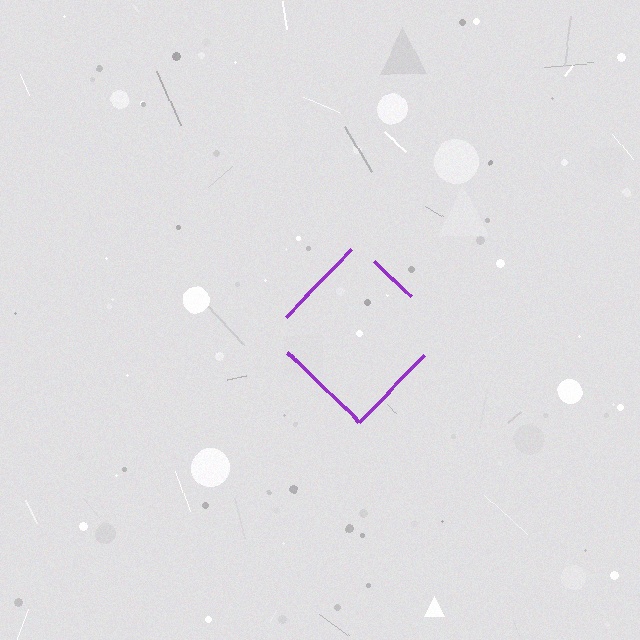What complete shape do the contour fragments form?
The contour fragments form a diamond.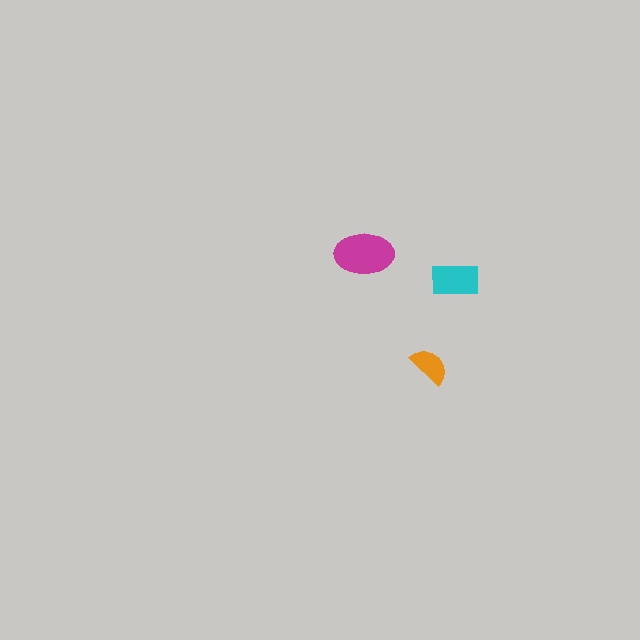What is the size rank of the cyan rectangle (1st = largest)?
2nd.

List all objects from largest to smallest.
The magenta ellipse, the cyan rectangle, the orange semicircle.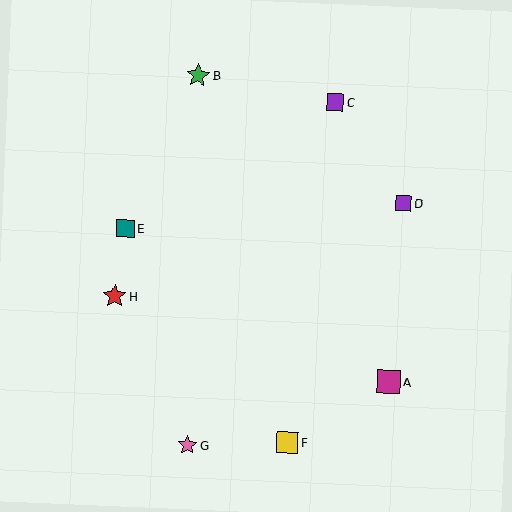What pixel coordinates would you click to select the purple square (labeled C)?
Click at (335, 102) to select the purple square C.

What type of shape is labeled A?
Shape A is a magenta square.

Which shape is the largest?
The red star (labeled H) is the largest.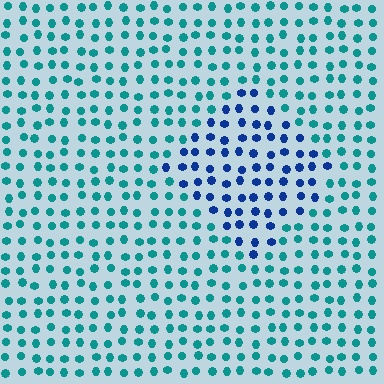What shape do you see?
I see a diamond.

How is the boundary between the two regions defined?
The boundary is defined purely by a slight shift in hue (about 45 degrees). Spacing, size, and orientation are identical on both sides.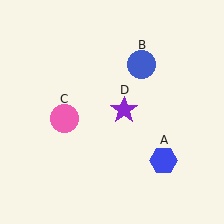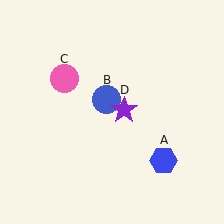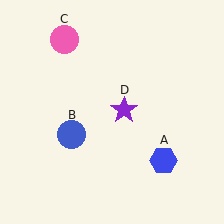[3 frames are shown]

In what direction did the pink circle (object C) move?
The pink circle (object C) moved up.